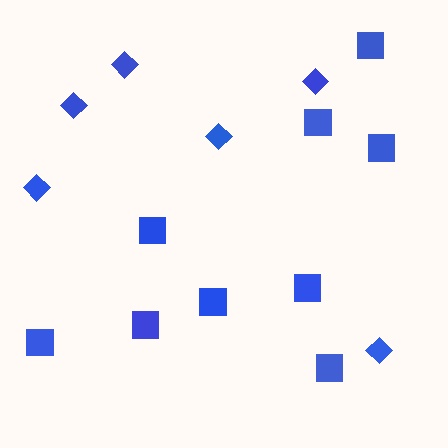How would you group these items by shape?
There are 2 groups: one group of squares (9) and one group of diamonds (6).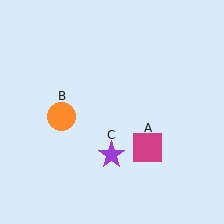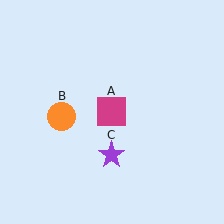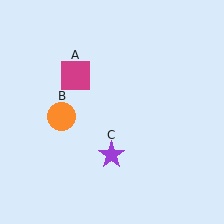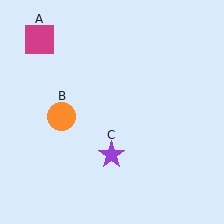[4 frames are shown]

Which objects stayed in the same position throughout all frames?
Orange circle (object B) and purple star (object C) remained stationary.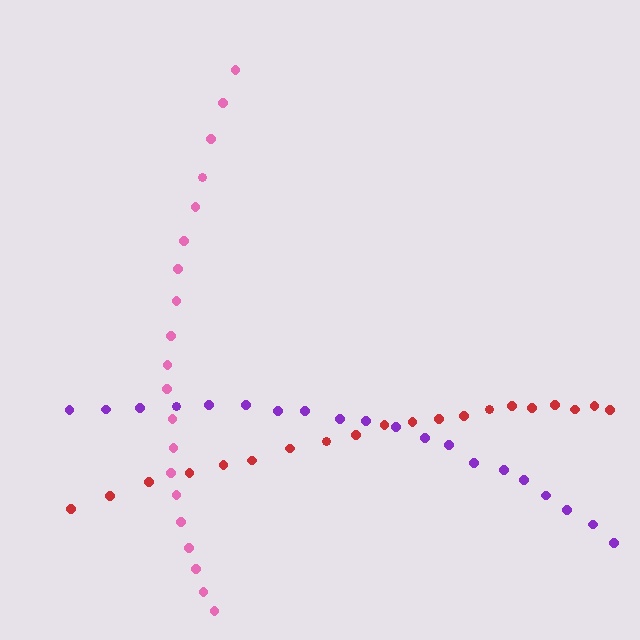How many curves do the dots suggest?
There are 3 distinct paths.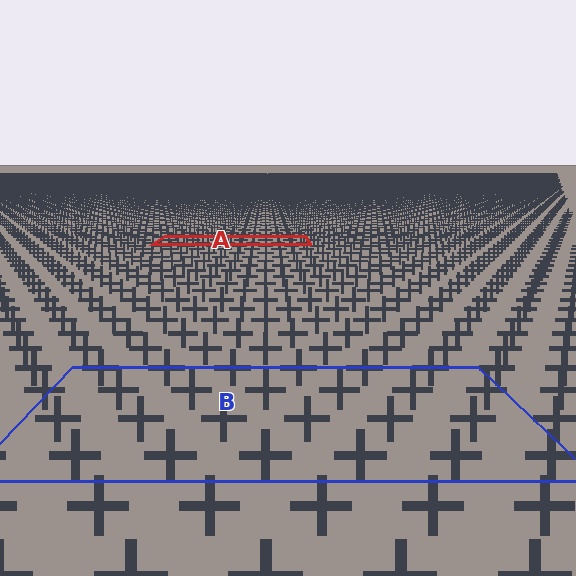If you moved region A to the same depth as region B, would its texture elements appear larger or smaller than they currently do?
They would appear larger. At a closer depth, the same texture elements are projected at a bigger on-screen size.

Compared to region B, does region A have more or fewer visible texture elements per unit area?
Region A has more texture elements per unit area — they are packed more densely because it is farther away.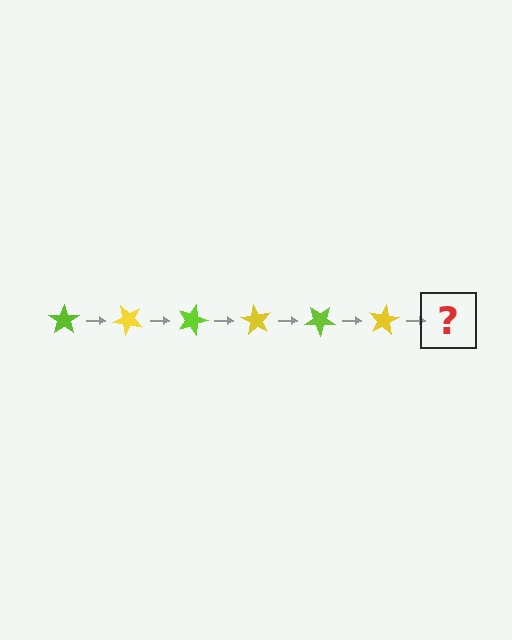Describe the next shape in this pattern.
It should be a lime star, rotated 270 degrees from the start.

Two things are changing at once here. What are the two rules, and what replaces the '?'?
The two rules are that it rotates 45 degrees each step and the color cycles through lime and yellow. The '?' should be a lime star, rotated 270 degrees from the start.